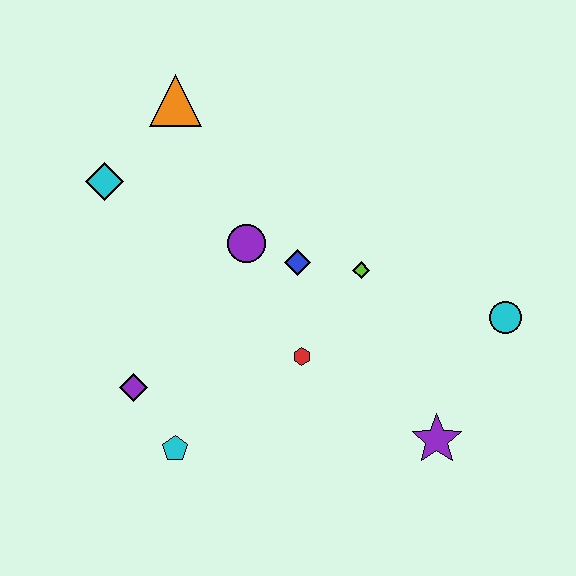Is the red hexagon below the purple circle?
Yes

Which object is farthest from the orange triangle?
The purple star is farthest from the orange triangle.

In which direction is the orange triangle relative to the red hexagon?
The orange triangle is above the red hexagon.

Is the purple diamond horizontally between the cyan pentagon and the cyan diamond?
Yes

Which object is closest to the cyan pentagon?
The purple diamond is closest to the cyan pentagon.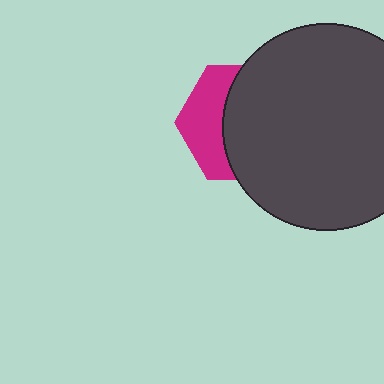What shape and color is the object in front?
The object in front is a dark gray circle.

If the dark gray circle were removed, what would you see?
You would see the complete magenta hexagon.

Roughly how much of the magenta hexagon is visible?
A small part of it is visible (roughly 37%).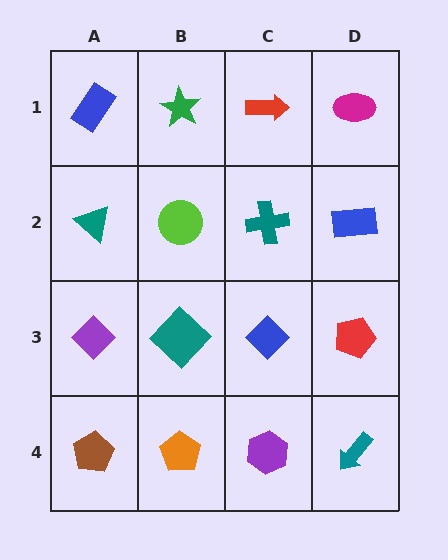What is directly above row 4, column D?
A red pentagon.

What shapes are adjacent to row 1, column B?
A lime circle (row 2, column B), a blue rectangle (row 1, column A), a red arrow (row 1, column C).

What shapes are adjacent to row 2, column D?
A magenta ellipse (row 1, column D), a red pentagon (row 3, column D), a teal cross (row 2, column C).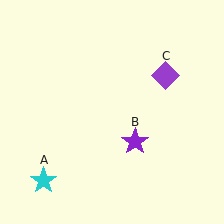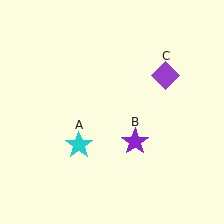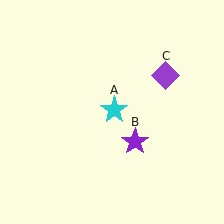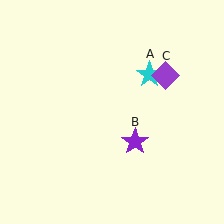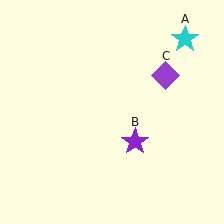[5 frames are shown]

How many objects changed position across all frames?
1 object changed position: cyan star (object A).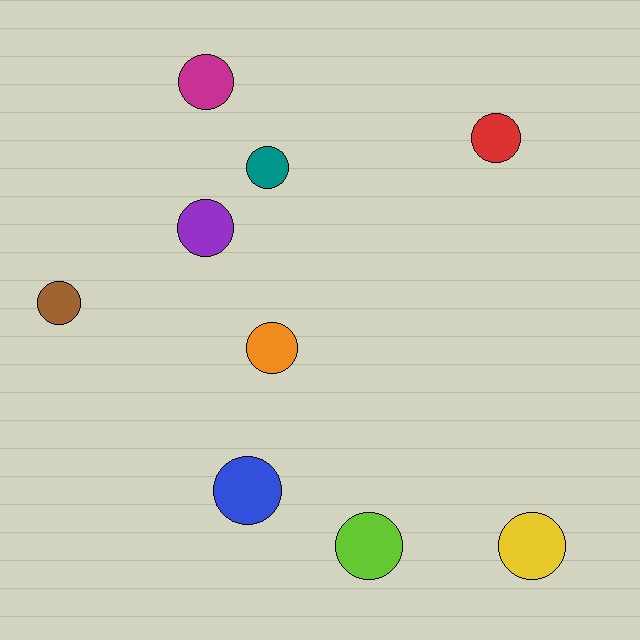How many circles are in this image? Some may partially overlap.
There are 9 circles.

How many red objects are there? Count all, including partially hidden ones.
There is 1 red object.